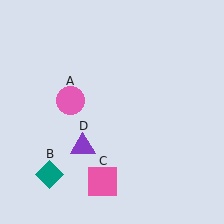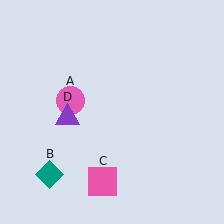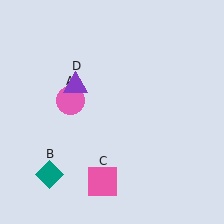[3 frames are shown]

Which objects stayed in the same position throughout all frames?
Pink circle (object A) and teal diamond (object B) and pink square (object C) remained stationary.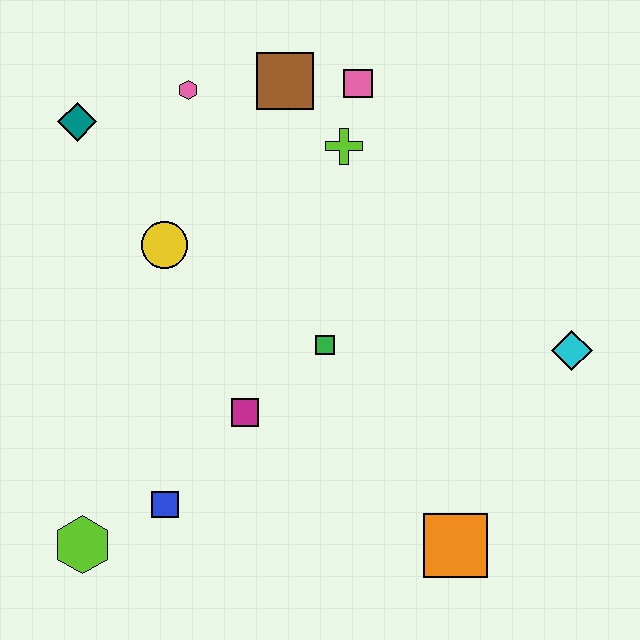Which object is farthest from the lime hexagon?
The pink square is farthest from the lime hexagon.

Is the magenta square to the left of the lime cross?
Yes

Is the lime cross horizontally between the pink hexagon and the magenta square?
No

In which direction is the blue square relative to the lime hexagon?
The blue square is to the right of the lime hexagon.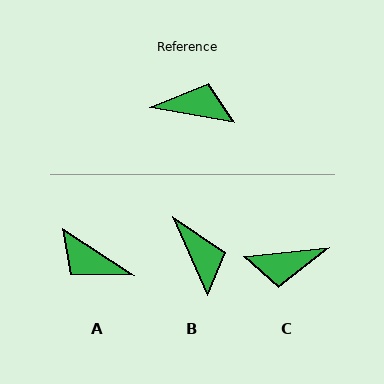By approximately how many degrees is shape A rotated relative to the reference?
Approximately 157 degrees counter-clockwise.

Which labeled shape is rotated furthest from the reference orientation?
C, about 165 degrees away.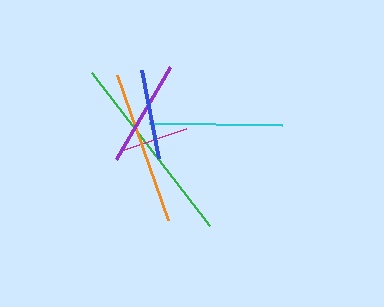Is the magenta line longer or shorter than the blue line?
The blue line is longer than the magenta line.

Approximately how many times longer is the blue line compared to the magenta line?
The blue line is approximately 1.3 times the length of the magenta line.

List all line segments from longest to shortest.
From longest to shortest: green, orange, cyan, purple, blue, magenta.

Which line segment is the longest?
The green line is the longest at approximately 193 pixels.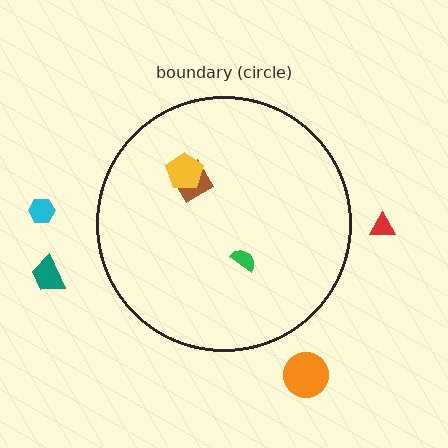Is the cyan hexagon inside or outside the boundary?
Outside.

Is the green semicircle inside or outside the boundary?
Inside.